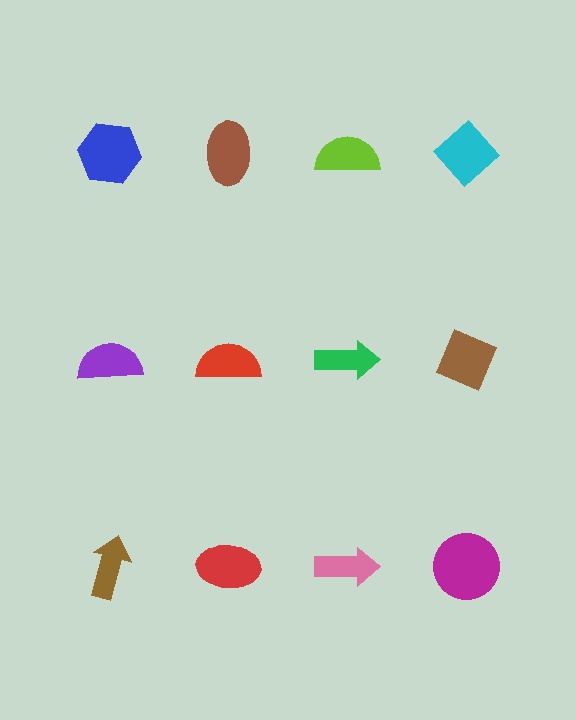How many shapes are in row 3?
4 shapes.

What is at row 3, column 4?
A magenta circle.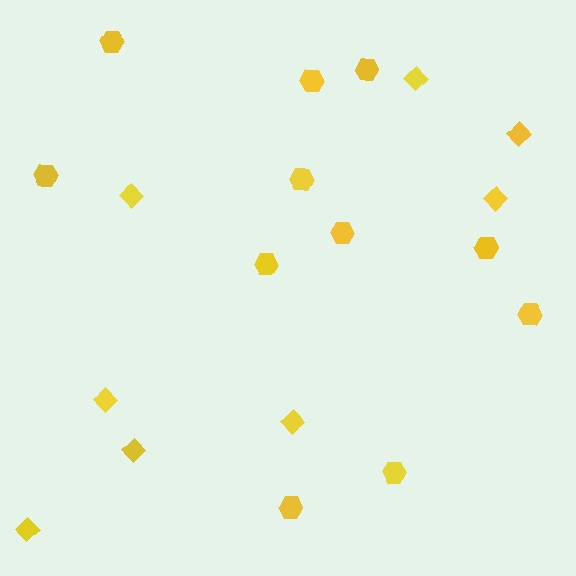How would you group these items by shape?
There are 2 groups: one group of hexagons (11) and one group of diamonds (8).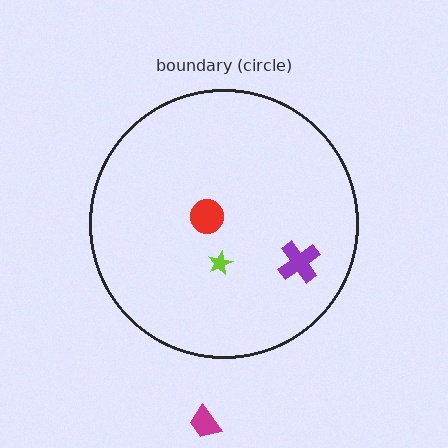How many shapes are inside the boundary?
3 inside, 1 outside.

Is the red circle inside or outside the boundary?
Inside.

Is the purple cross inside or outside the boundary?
Inside.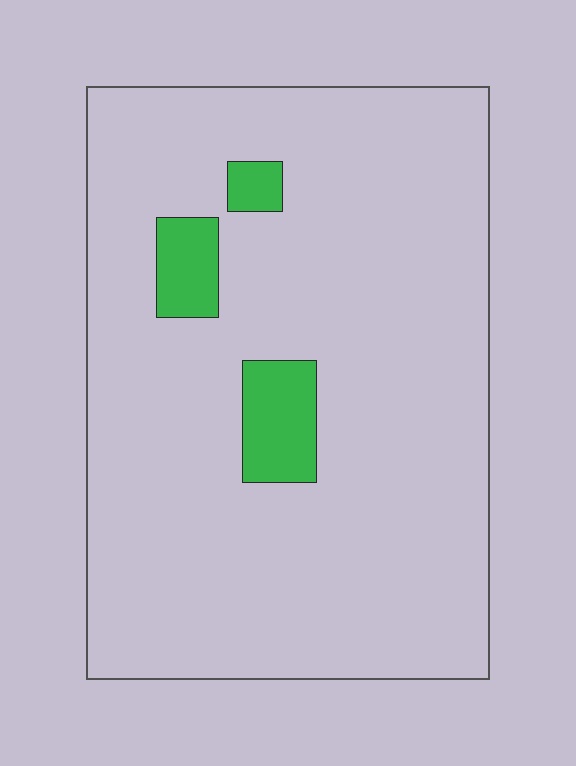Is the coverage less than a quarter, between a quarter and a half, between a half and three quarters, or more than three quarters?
Less than a quarter.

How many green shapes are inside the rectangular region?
3.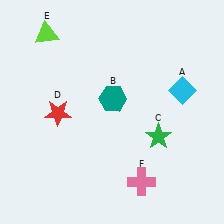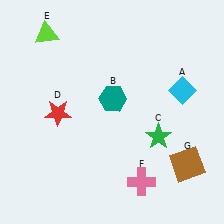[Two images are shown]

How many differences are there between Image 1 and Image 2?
There is 1 difference between the two images.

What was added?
A brown square (G) was added in Image 2.